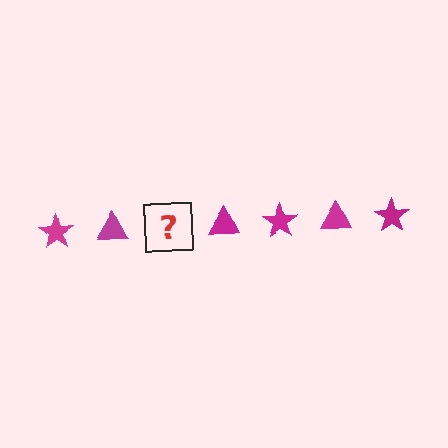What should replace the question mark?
The question mark should be replaced with a magenta star.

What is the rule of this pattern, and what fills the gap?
The rule is that the pattern cycles through star, triangle shapes in magenta. The gap should be filled with a magenta star.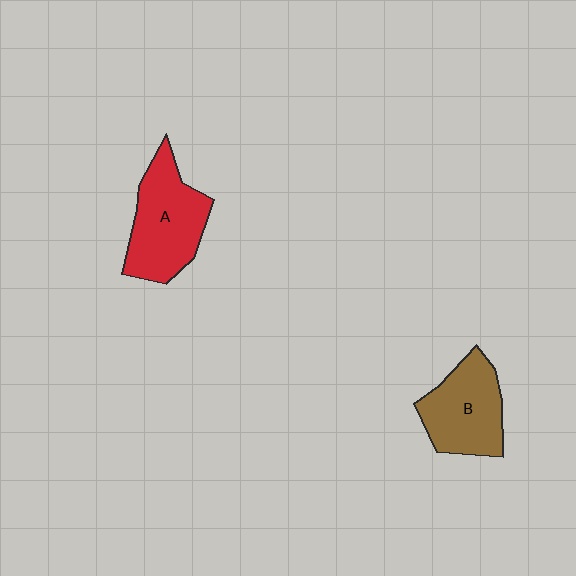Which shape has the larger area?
Shape A (red).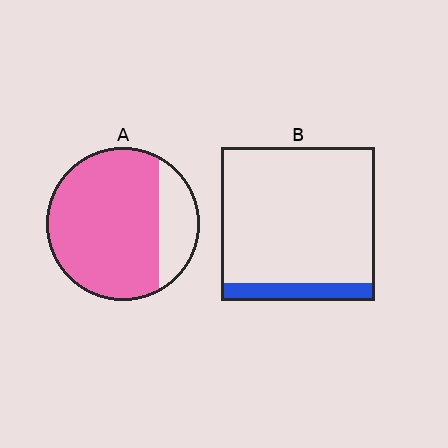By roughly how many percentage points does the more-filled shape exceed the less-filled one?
By roughly 65 percentage points (A over B).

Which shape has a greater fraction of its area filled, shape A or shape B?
Shape A.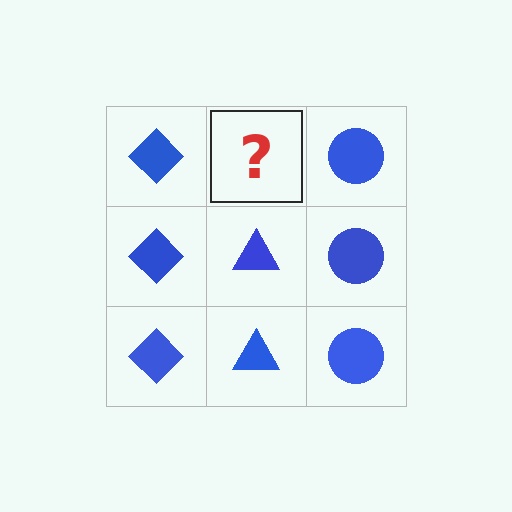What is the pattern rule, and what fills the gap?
The rule is that each column has a consistent shape. The gap should be filled with a blue triangle.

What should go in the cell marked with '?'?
The missing cell should contain a blue triangle.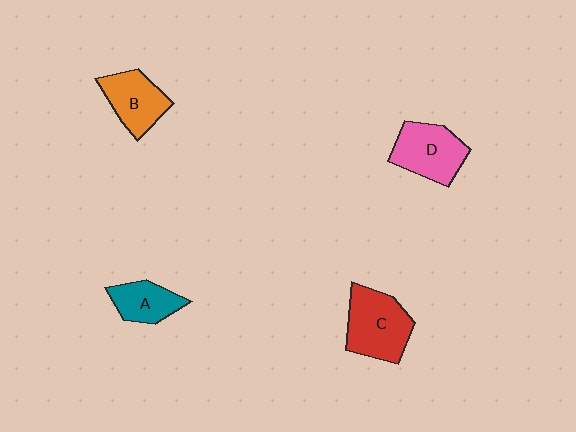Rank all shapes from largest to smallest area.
From largest to smallest: C (red), D (pink), B (orange), A (teal).